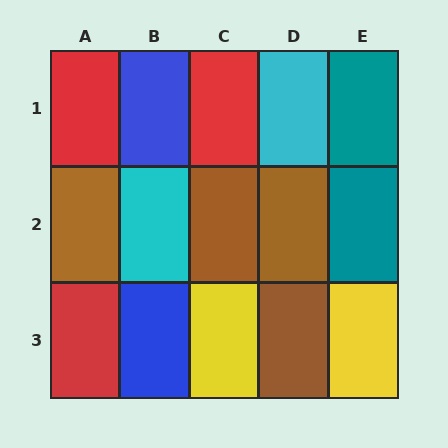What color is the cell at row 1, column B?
Blue.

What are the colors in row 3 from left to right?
Red, blue, yellow, brown, yellow.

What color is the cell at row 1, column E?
Teal.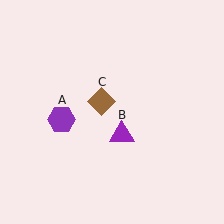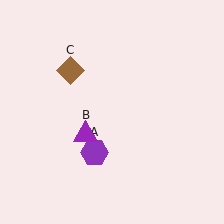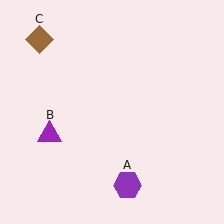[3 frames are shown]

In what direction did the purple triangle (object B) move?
The purple triangle (object B) moved left.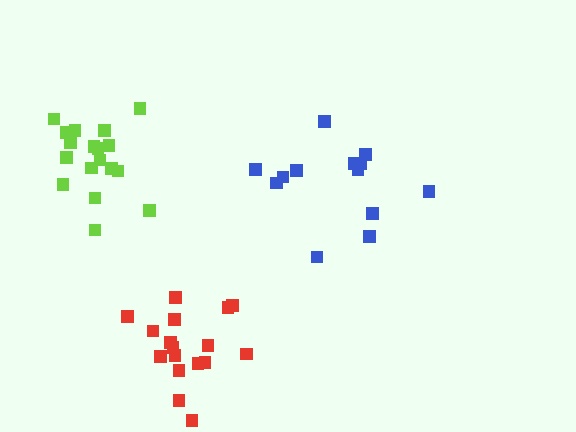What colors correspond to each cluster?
The clusters are colored: blue, lime, red.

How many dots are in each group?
Group 1: 13 dots, Group 2: 18 dots, Group 3: 17 dots (48 total).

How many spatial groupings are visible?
There are 3 spatial groupings.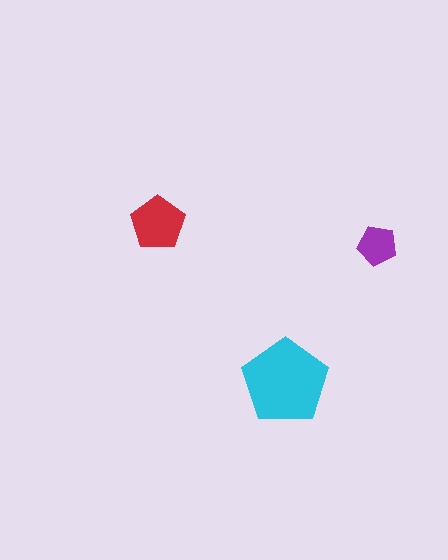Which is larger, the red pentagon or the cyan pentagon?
The cyan one.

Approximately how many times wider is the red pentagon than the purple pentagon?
About 1.5 times wider.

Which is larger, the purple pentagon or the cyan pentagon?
The cyan one.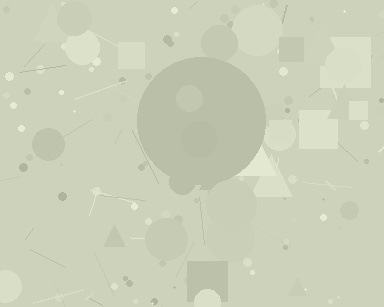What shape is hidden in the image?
A circle is hidden in the image.